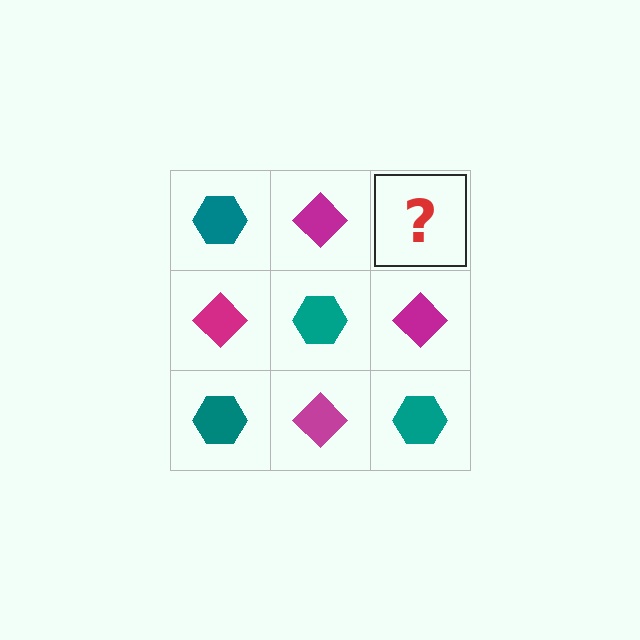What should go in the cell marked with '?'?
The missing cell should contain a teal hexagon.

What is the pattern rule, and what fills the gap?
The rule is that it alternates teal hexagon and magenta diamond in a checkerboard pattern. The gap should be filled with a teal hexagon.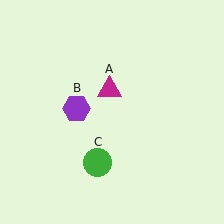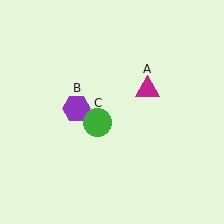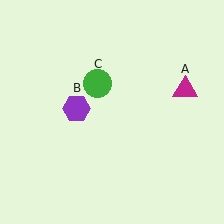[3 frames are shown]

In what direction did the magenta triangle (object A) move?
The magenta triangle (object A) moved right.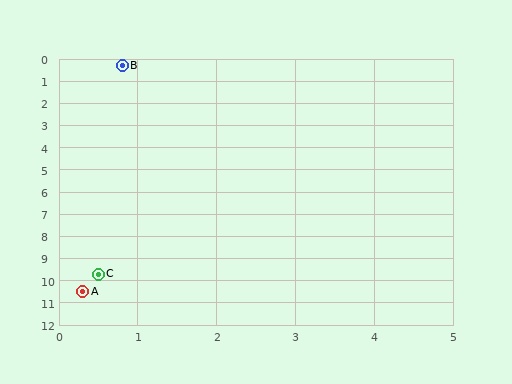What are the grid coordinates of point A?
Point A is at approximately (0.3, 10.5).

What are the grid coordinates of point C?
Point C is at approximately (0.5, 9.7).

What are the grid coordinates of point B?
Point B is at approximately (0.8, 0.3).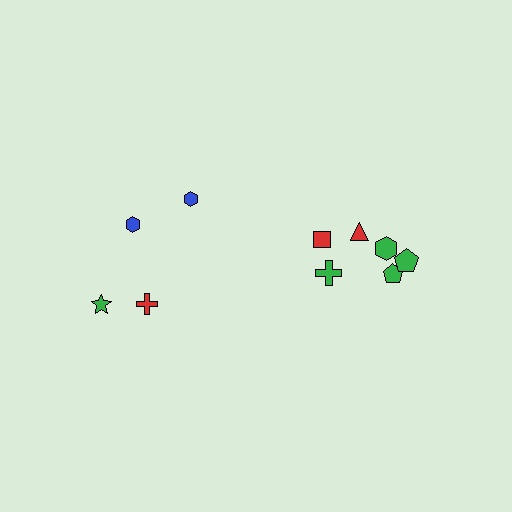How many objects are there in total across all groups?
There are 10 objects.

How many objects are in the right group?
There are 6 objects.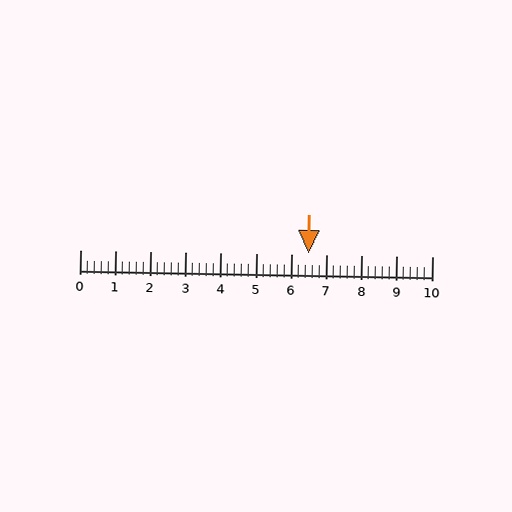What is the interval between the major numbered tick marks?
The major tick marks are spaced 1 units apart.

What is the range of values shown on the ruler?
The ruler shows values from 0 to 10.